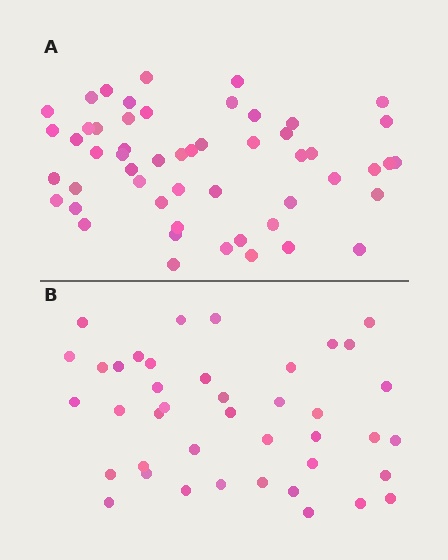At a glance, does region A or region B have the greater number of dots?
Region A (the top region) has more dots.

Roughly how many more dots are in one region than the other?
Region A has roughly 12 or so more dots than region B.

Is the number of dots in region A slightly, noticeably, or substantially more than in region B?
Region A has noticeably more, but not dramatically so. The ratio is roughly 1.3 to 1.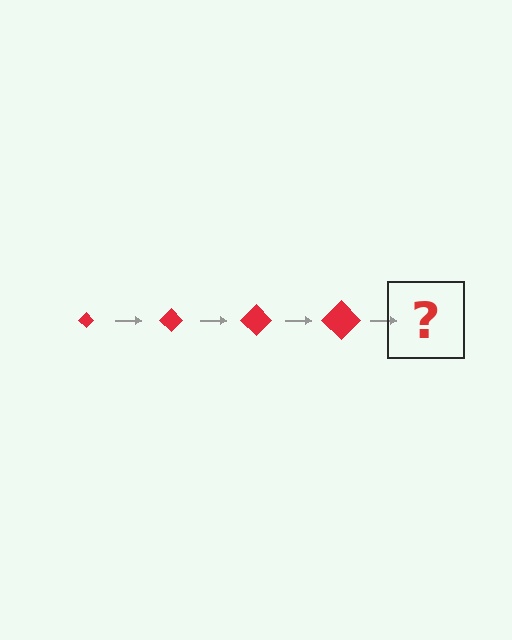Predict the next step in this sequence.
The next step is a red diamond, larger than the previous one.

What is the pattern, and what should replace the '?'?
The pattern is that the diamond gets progressively larger each step. The '?' should be a red diamond, larger than the previous one.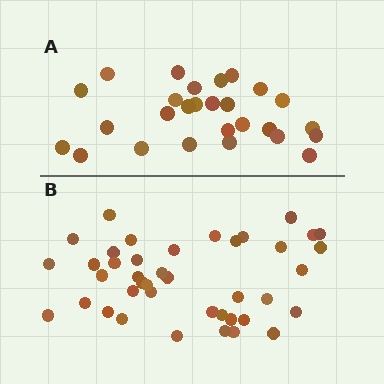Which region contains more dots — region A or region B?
Region B (the bottom region) has more dots.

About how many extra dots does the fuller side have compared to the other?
Region B has approximately 15 more dots than region A.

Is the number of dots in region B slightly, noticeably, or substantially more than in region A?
Region B has substantially more. The ratio is roughly 1.5 to 1.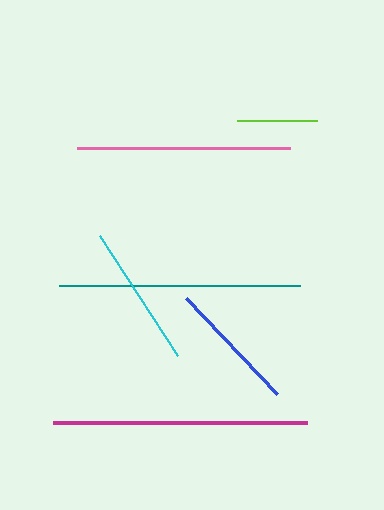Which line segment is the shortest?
The lime line is the shortest at approximately 80 pixels.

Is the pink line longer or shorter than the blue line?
The pink line is longer than the blue line.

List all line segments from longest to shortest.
From longest to shortest: magenta, teal, pink, cyan, blue, lime.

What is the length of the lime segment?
The lime segment is approximately 80 pixels long.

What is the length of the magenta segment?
The magenta segment is approximately 253 pixels long.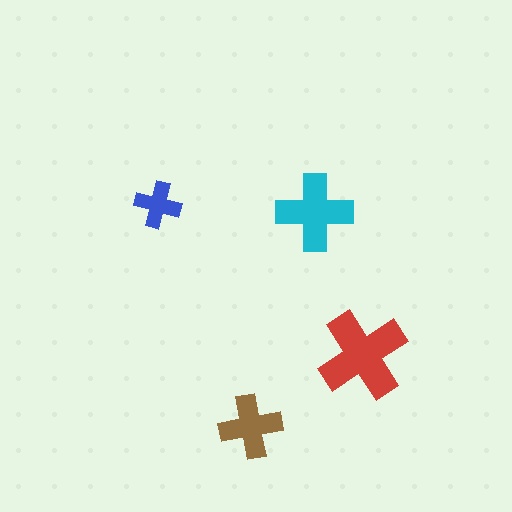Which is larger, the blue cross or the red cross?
The red one.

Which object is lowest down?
The brown cross is bottommost.